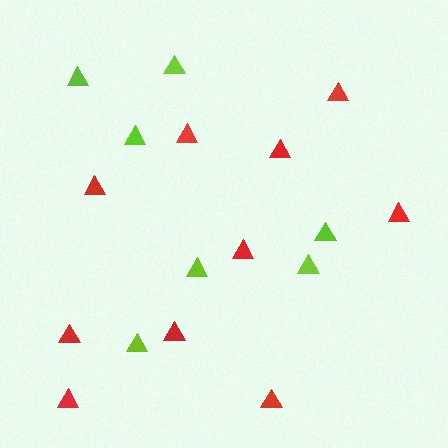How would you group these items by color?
There are 2 groups: one group of red triangles (10) and one group of lime triangles (7).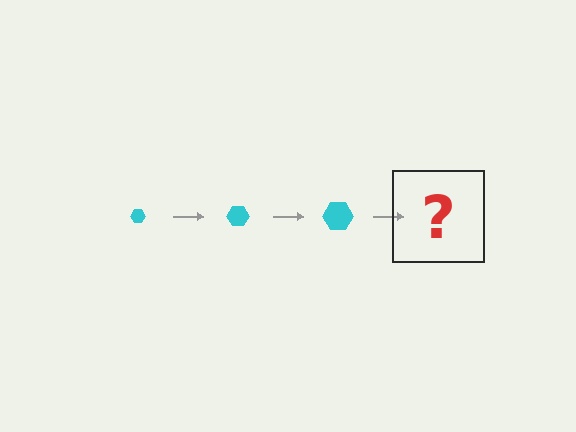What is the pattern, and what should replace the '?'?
The pattern is that the hexagon gets progressively larger each step. The '?' should be a cyan hexagon, larger than the previous one.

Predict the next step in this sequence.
The next step is a cyan hexagon, larger than the previous one.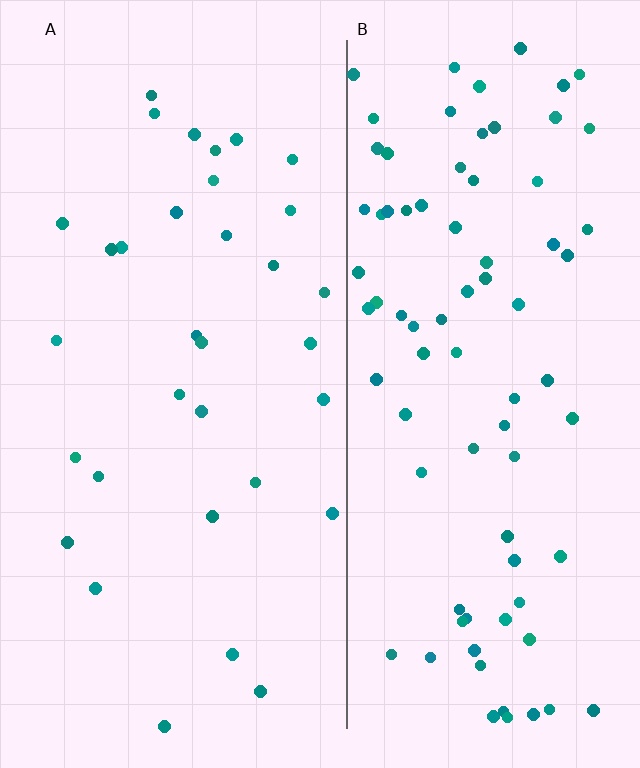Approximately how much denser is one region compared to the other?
Approximately 2.5× — region B over region A.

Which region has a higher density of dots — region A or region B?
B (the right).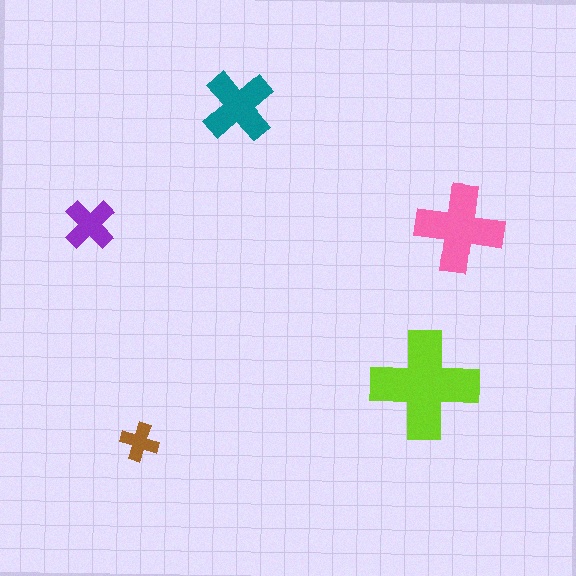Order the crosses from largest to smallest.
the lime one, the pink one, the teal one, the purple one, the brown one.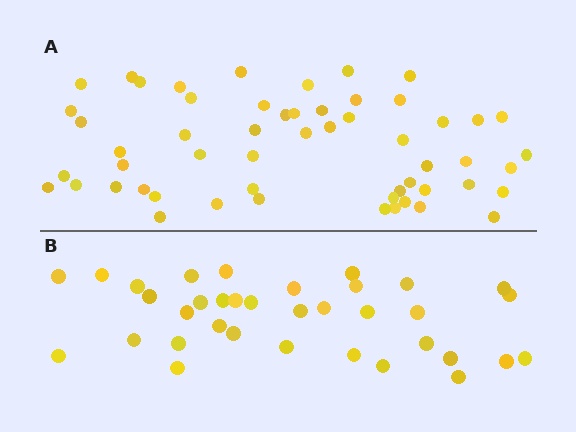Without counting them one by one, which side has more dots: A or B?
Region A (the top region) has more dots.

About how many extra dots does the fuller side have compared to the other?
Region A has approximately 20 more dots than region B.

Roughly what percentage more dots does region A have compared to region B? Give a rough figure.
About 55% more.